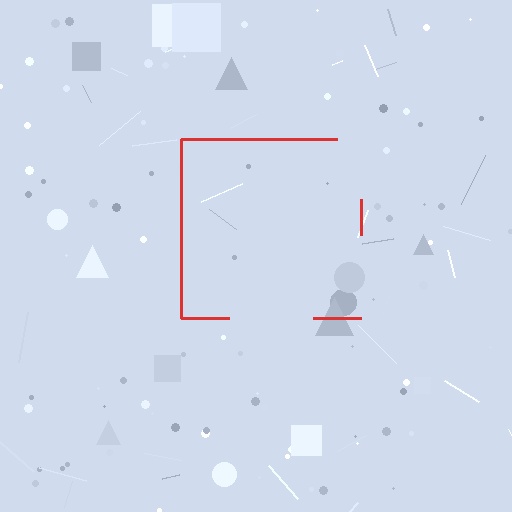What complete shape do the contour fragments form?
The contour fragments form a square.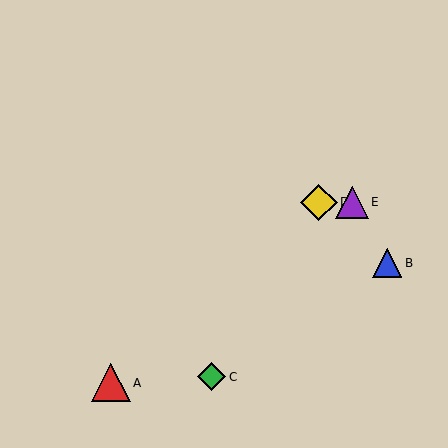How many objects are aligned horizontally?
2 objects (D, E) are aligned horizontally.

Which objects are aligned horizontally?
Objects D, E are aligned horizontally.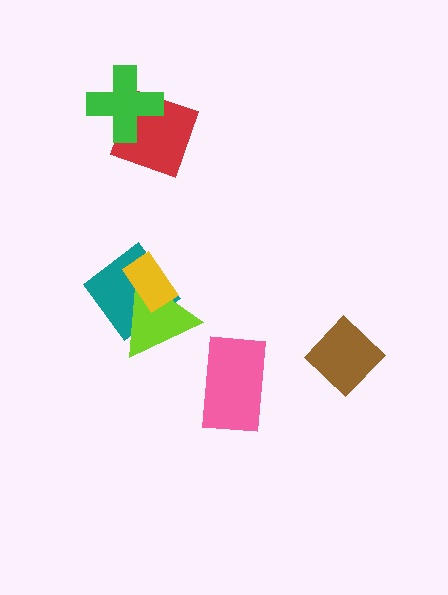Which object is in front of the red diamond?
The green cross is in front of the red diamond.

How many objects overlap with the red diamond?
1 object overlaps with the red diamond.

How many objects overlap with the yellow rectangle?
2 objects overlap with the yellow rectangle.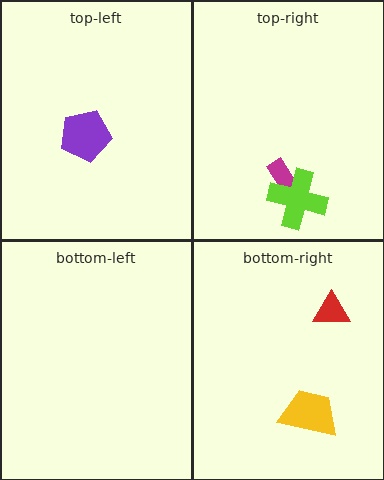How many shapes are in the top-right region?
2.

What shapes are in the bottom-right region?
The red triangle, the yellow trapezoid.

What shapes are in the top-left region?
The purple pentagon.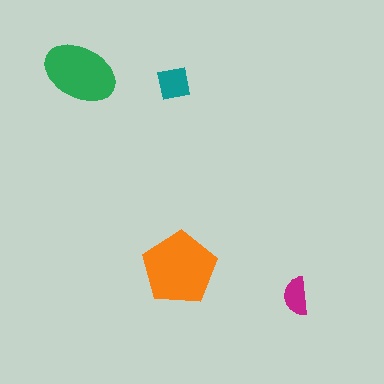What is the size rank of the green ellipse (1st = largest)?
2nd.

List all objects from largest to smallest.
The orange pentagon, the green ellipse, the teal square, the magenta semicircle.